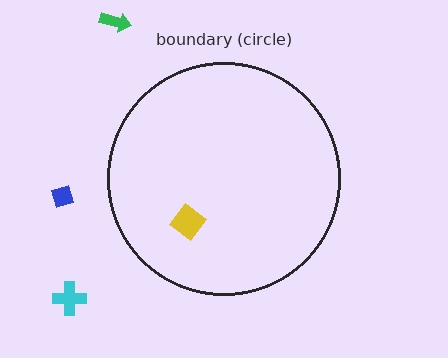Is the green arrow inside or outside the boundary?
Outside.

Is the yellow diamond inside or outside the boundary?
Inside.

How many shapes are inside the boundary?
1 inside, 3 outside.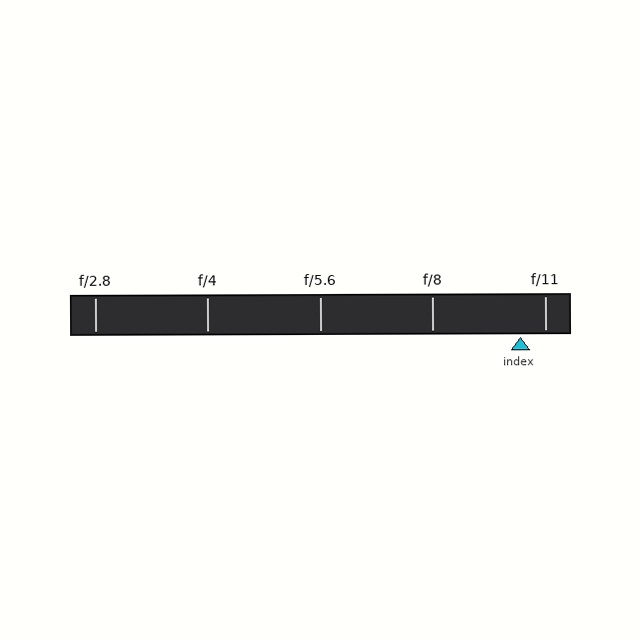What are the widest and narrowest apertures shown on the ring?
The widest aperture shown is f/2.8 and the narrowest is f/11.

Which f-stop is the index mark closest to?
The index mark is closest to f/11.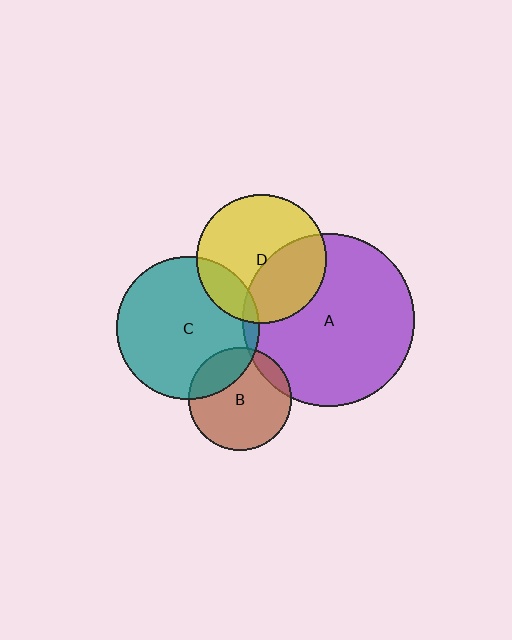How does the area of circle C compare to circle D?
Approximately 1.2 times.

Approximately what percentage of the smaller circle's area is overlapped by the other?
Approximately 15%.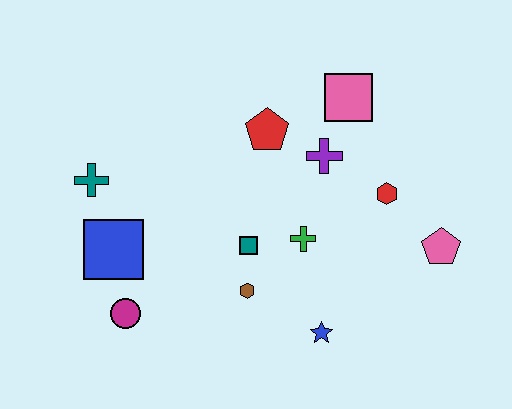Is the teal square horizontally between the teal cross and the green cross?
Yes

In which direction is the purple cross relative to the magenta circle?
The purple cross is to the right of the magenta circle.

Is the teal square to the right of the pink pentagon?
No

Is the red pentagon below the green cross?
No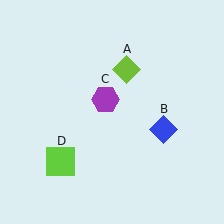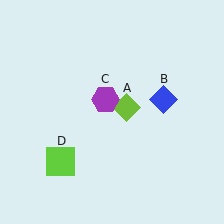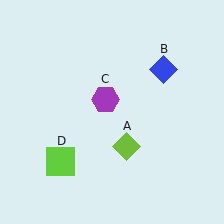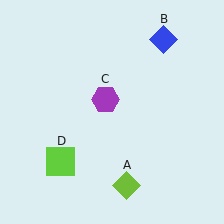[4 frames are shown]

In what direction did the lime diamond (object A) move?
The lime diamond (object A) moved down.